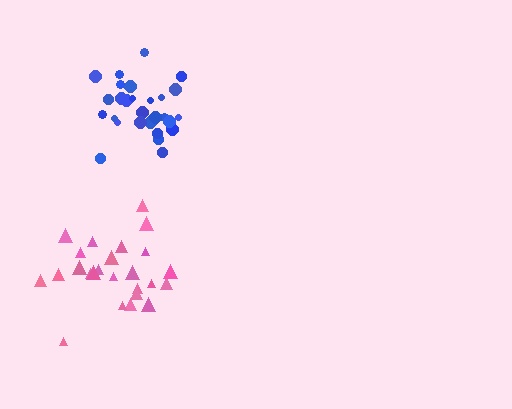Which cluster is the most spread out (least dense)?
Pink.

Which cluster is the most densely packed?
Blue.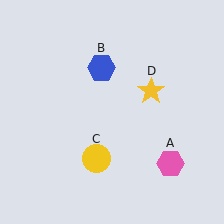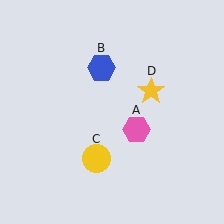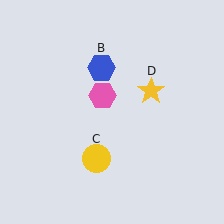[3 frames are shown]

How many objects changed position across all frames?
1 object changed position: pink hexagon (object A).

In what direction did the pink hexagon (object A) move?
The pink hexagon (object A) moved up and to the left.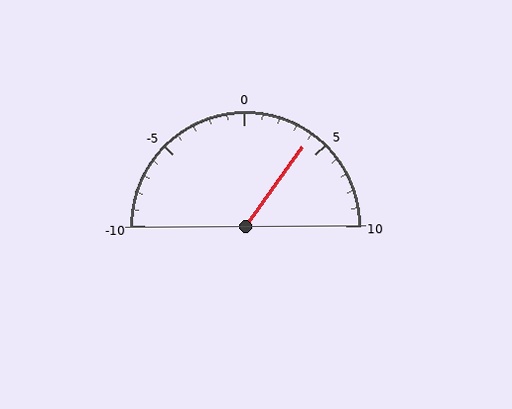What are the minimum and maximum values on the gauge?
The gauge ranges from -10 to 10.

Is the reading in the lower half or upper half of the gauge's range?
The reading is in the upper half of the range (-10 to 10).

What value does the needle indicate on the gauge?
The needle indicates approximately 4.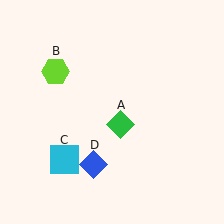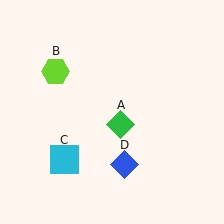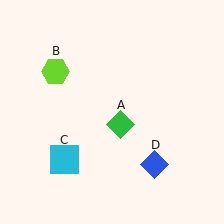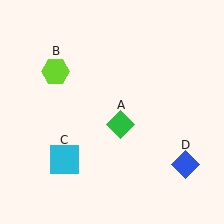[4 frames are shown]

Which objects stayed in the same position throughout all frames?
Green diamond (object A) and lime hexagon (object B) and cyan square (object C) remained stationary.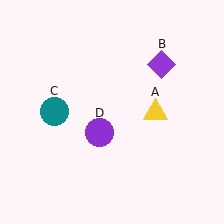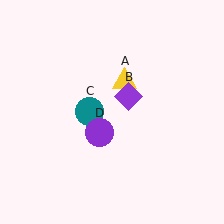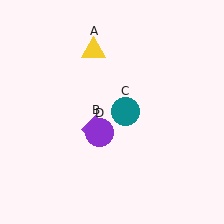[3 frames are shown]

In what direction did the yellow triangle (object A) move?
The yellow triangle (object A) moved up and to the left.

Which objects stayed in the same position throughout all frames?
Purple circle (object D) remained stationary.